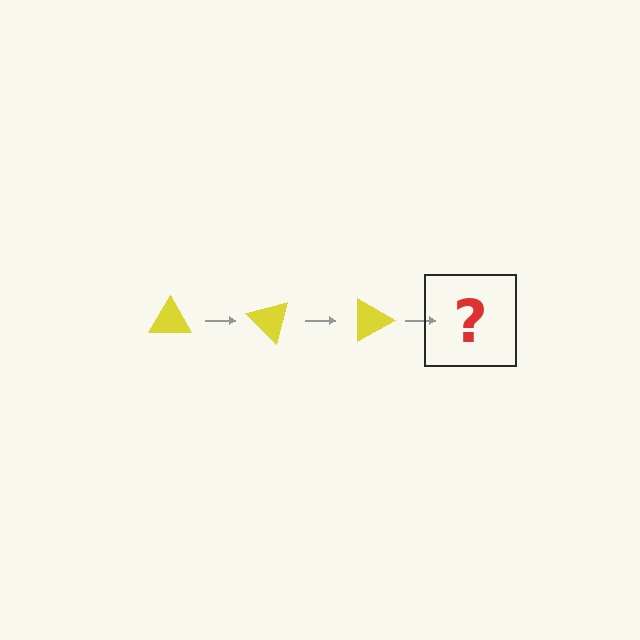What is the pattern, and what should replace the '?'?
The pattern is that the triangle rotates 45 degrees each step. The '?' should be a yellow triangle rotated 135 degrees.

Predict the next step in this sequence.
The next step is a yellow triangle rotated 135 degrees.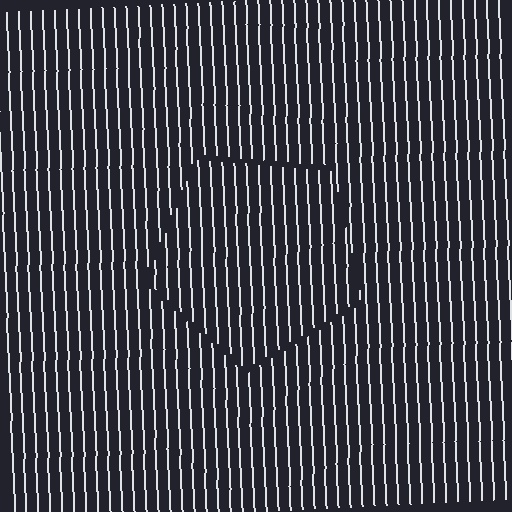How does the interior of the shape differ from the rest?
The interior of the shape contains the same grating, shifted by half a period — the contour is defined by the phase discontinuity where line-ends from the inner and outer gratings abut.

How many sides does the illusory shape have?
5 sides — the line-ends trace a pentagon.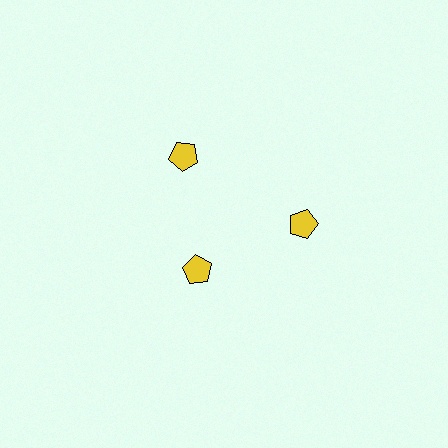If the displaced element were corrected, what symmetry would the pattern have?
It would have 3-fold rotational symmetry — the pattern would map onto itself every 120 degrees.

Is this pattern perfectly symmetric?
No. The 3 yellow pentagons are arranged in a ring, but one element near the 7 o'clock position is pulled inward toward the center, breaking the 3-fold rotational symmetry.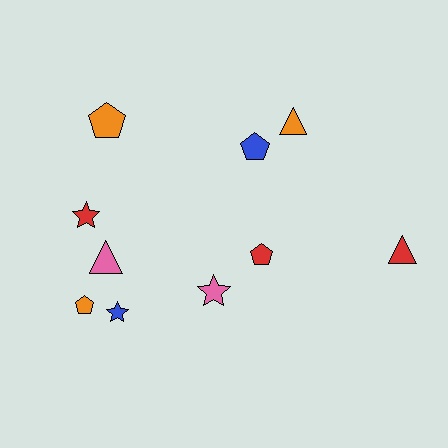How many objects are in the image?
There are 10 objects.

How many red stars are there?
There is 1 red star.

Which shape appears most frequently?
Pentagon, with 4 objects.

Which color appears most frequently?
Red, with 3 objects.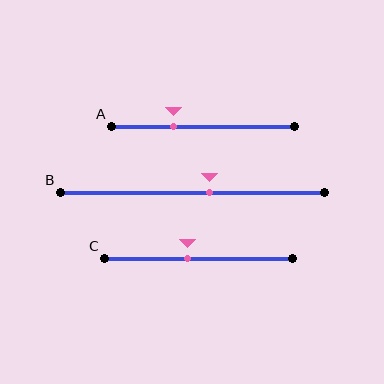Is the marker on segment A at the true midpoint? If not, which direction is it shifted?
No, the marker on segment A is shifted to the left by about 16% of the segment length.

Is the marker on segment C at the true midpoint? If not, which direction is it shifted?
No, the marker on segment C is shifted to the left by about 6% of the segment length.